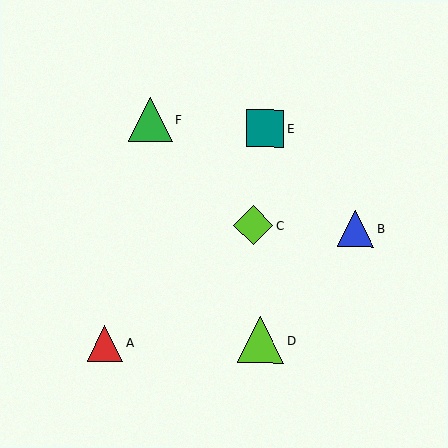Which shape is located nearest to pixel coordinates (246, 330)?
The lime triangle (labeled D) at (261, 340) is nearest to that location.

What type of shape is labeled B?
Shape B is a blue triangle.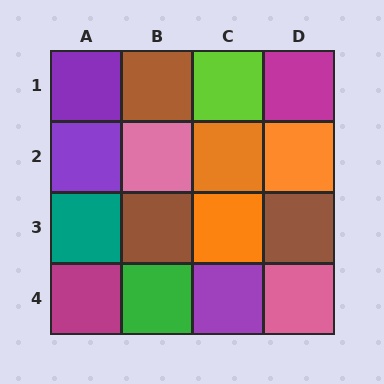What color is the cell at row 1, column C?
Lime.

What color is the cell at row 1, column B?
Brown.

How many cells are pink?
2 cells are pink.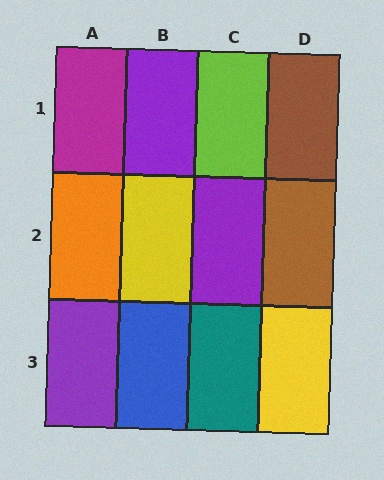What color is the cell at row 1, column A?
Magenta.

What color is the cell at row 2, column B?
Yellow.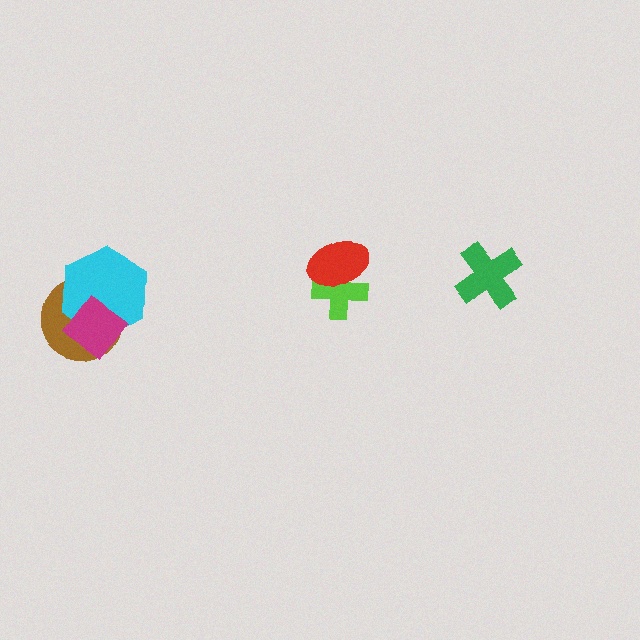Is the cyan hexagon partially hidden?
Yes, it is partially covered by another shape.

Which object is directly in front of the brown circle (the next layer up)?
The cyan hexagon is directly in front of the brown circle.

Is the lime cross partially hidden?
Yes, it is partially covered by another shape.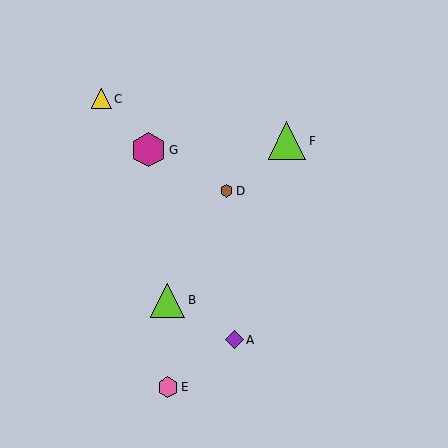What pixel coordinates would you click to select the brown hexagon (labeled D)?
Click at (227, 191) to select the brown hexagon D.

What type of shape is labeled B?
Shape B is a lime triangle.